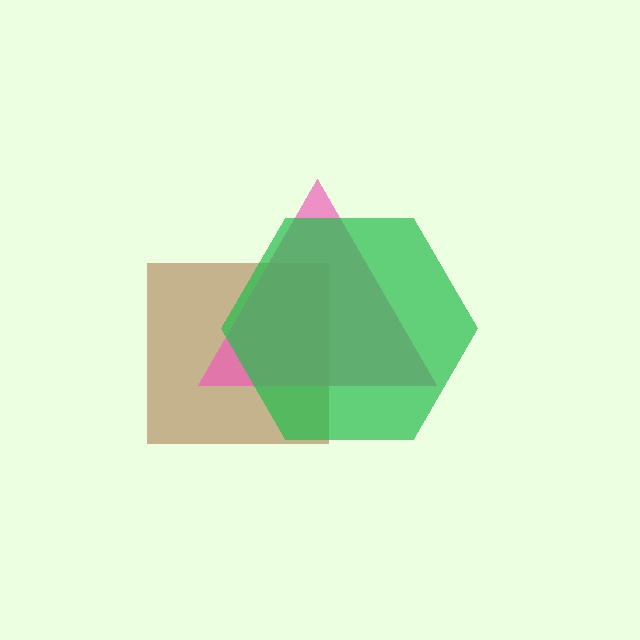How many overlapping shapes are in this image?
There are 3 overlapping shapes in the image.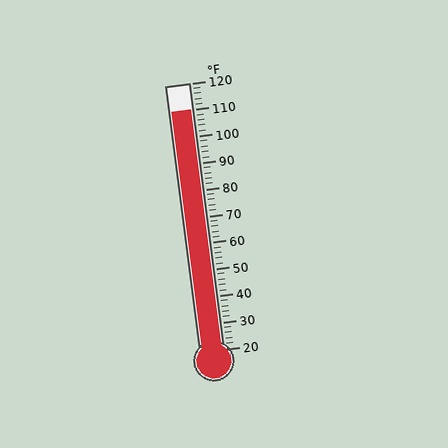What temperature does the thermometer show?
The thermometer shows approximately 110°F.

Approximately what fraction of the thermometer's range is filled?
The thermometer is filled to approximately 90% of its range.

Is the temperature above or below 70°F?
The temperature is above 70°F.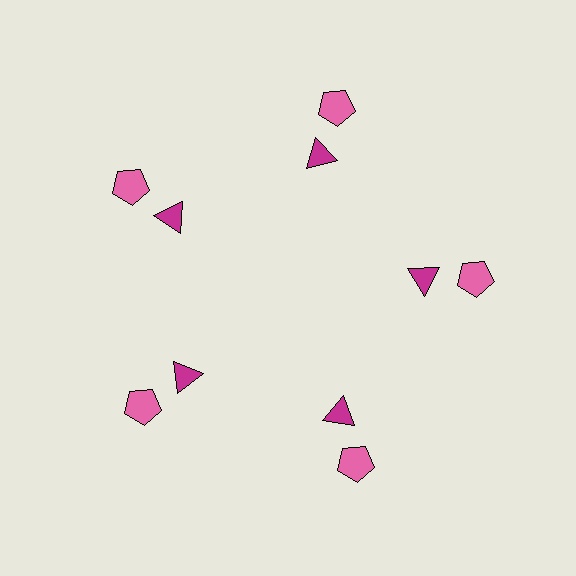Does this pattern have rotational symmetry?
Yes, this pattern has 5-fold rotational symmetry. It looks the same after rotating 72 degrees around the center.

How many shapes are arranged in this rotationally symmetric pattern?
There are 10 shapes, arranged in 5 groups of 2.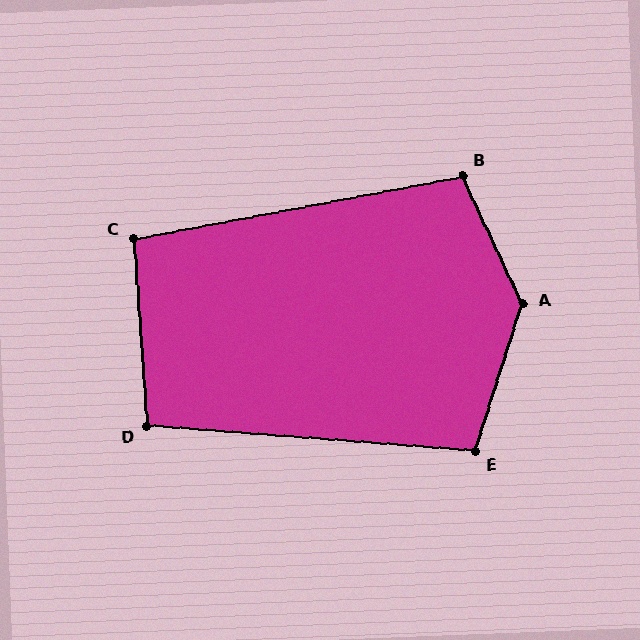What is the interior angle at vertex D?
Approximately 98 degrees (obtuse).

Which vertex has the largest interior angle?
A, at approximately 137 degrees.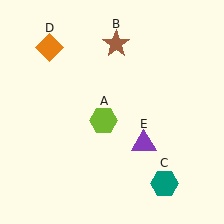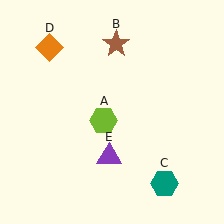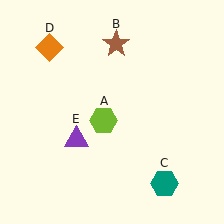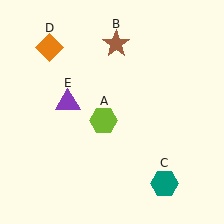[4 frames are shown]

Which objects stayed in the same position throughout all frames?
Lime hexagon (object A) and brown star (object B) and teal hexagon (object C) and orange diamond (object D) remained stationary.